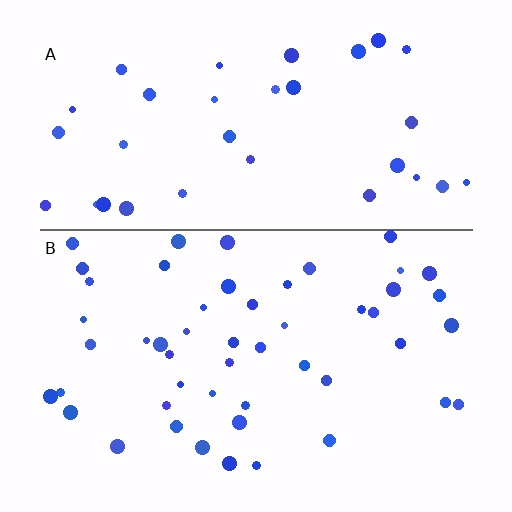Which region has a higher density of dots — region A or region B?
B (the bottom).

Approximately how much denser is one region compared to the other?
Approximately 1.4× — region B over region A.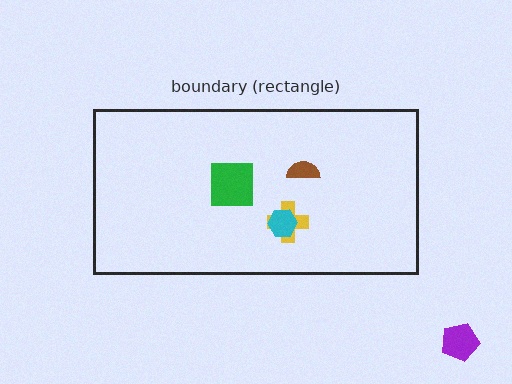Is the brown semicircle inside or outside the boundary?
Inside.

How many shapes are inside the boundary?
4 inside, 1 outside.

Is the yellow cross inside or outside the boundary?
Inside.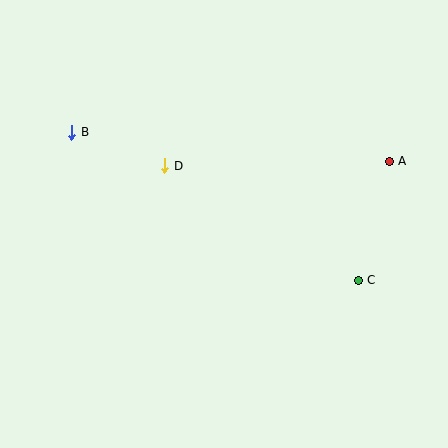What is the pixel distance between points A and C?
The distance between A and C is 123 pixels.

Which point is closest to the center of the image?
Point D at (165, 166) is closest to the center.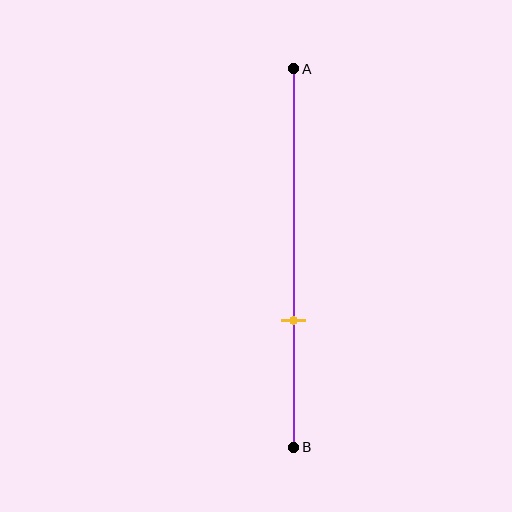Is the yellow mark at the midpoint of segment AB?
No, the mark is at about 65% from A, not at the 50% midpoint.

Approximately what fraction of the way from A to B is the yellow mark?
The yellow mark is approximately 65% of the way from A to B.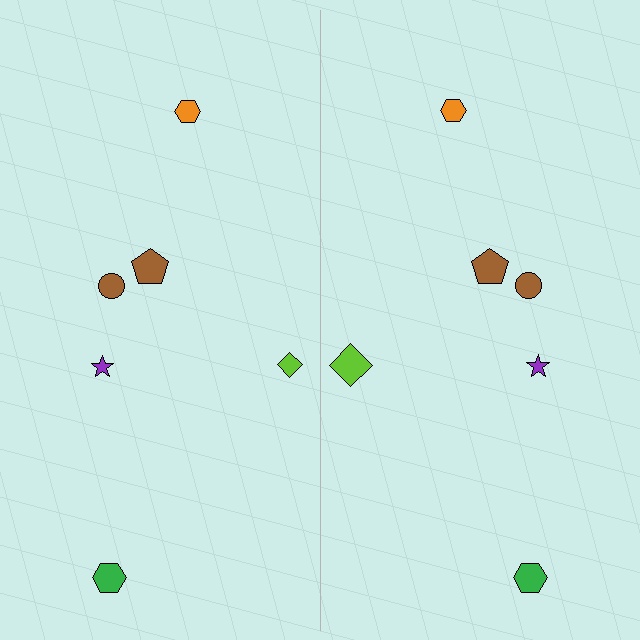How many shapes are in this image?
There are 12 shapes in this image.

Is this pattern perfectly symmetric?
No, the pattern is not perfectly symmetric. The lime diamond on the right side has a different size than its mirror counterpart.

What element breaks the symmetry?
The lime diamond on the right side has a different size than its mirror counterpart.